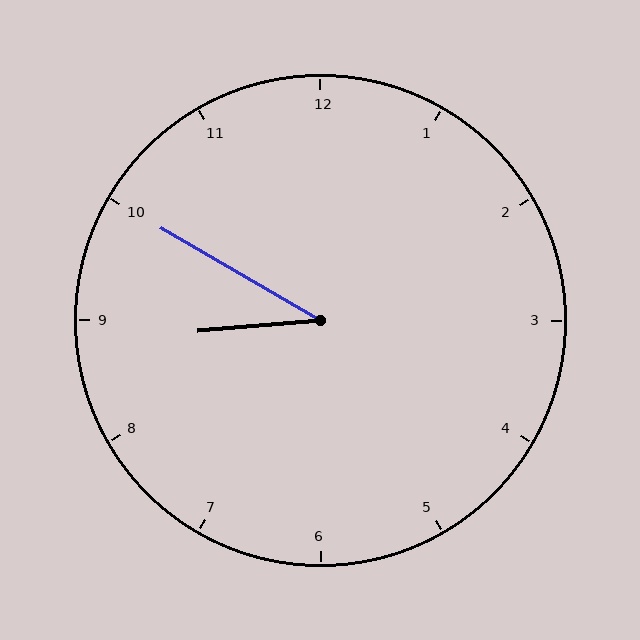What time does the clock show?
8:50.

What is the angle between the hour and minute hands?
Approximately 35 degrees.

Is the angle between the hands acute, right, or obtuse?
It is acute.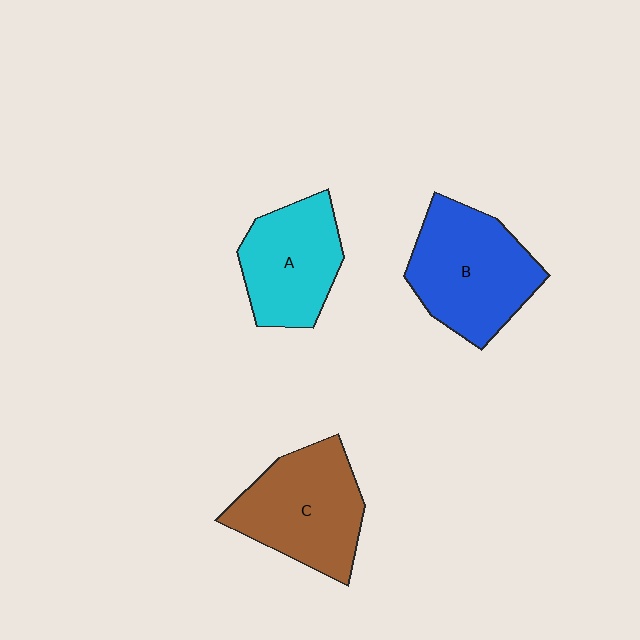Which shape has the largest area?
Shape B (blue).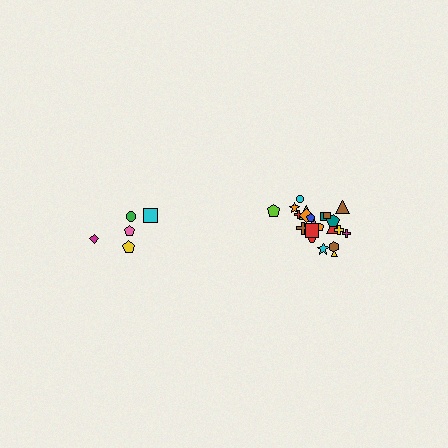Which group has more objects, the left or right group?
The right group.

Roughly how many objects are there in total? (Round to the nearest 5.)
Roughly 25 objects in total.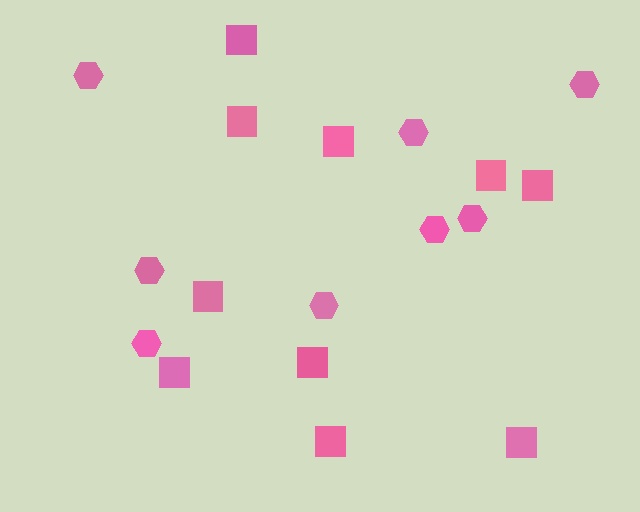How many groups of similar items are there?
There are 2 groups: one group of squares (10) and one group of hexagons (8).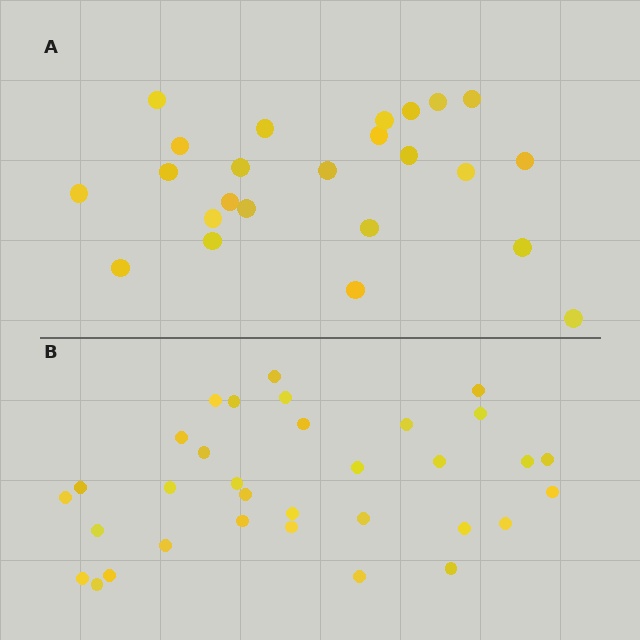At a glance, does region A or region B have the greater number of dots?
Region B (the bottom region) has more dots.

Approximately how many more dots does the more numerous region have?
Region B has roughly 8 or so more dots than region A.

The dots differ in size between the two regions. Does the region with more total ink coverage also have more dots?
No. Region A has more total ink coverage because its dots are larger, but region B actually contains more individual dots. Total area can be misleading — the number of items is what matters here.